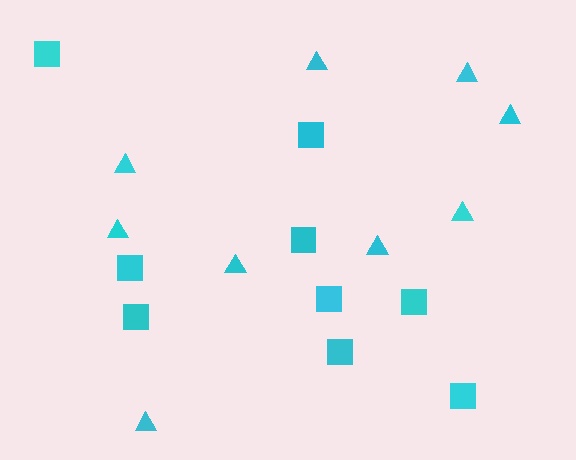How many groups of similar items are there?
There are 2 groups: one group of squares (9) and one group of triangles (9).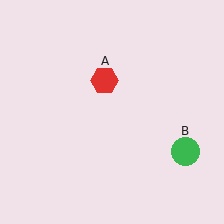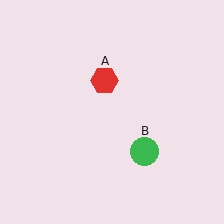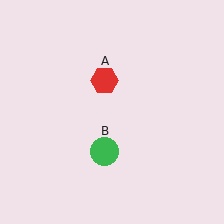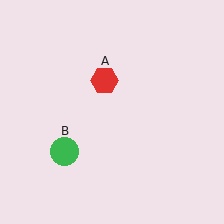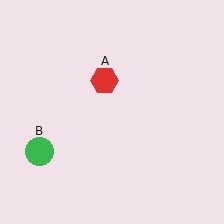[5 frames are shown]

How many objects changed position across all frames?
1 object changed position: green circle (object B).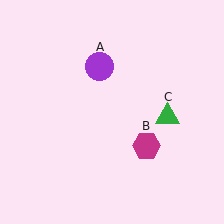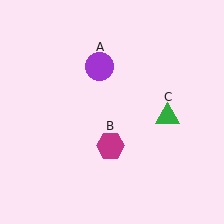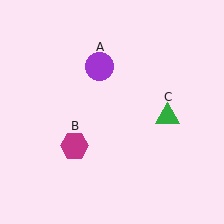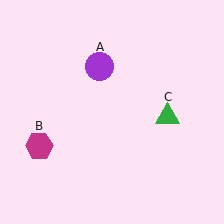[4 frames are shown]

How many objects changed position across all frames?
1 object changed position: magenta hexagon (object B).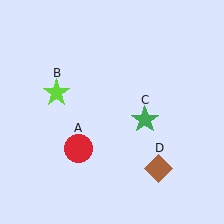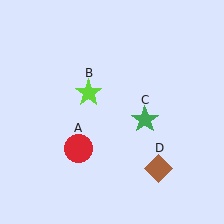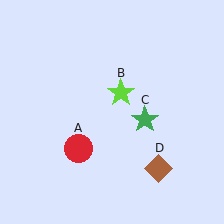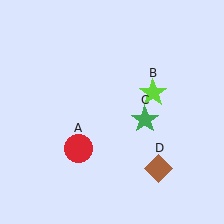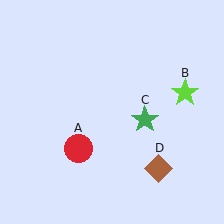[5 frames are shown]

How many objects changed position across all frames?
1 object changed position: lime star (object B).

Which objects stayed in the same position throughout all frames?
Red circle (object A) and green star (object C) and brown diamond (object D) remained stationary.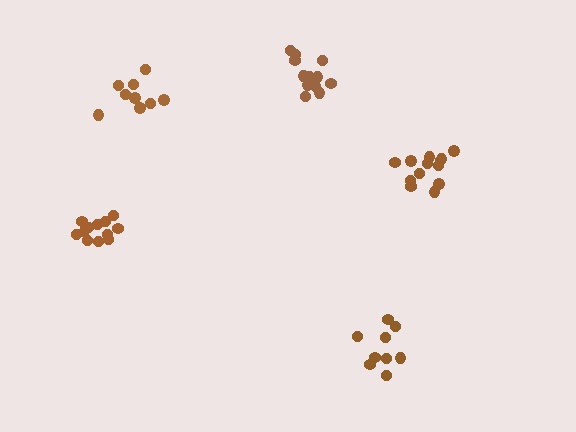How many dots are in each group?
Group 1: 9 dots, Group 2: 12 dots, Group 3: 13 dots, Group 4: 13 dots, Group 5: 9 dots (56 total).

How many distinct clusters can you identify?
There are 5 distinct clusters.